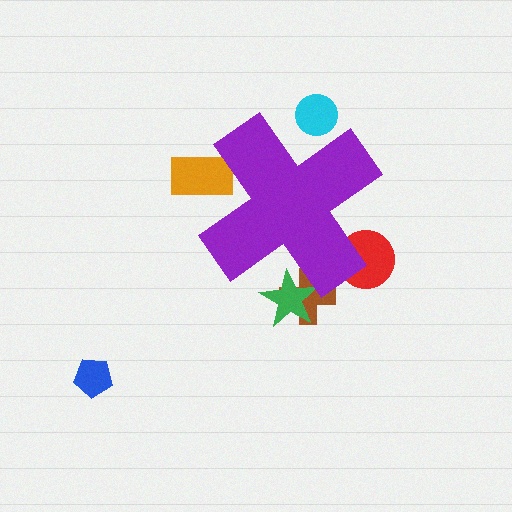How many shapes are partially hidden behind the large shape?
5 shapes are partially hidden.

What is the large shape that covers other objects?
A purple cross.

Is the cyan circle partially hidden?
Yes, the cyan circle is partially hidden behind the purple cross.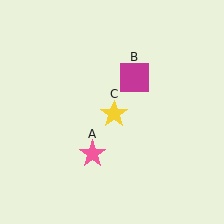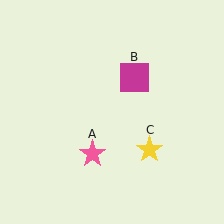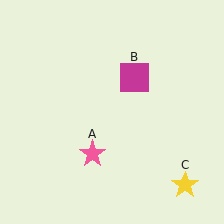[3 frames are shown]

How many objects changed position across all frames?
1 object changed position: yellow star (object C).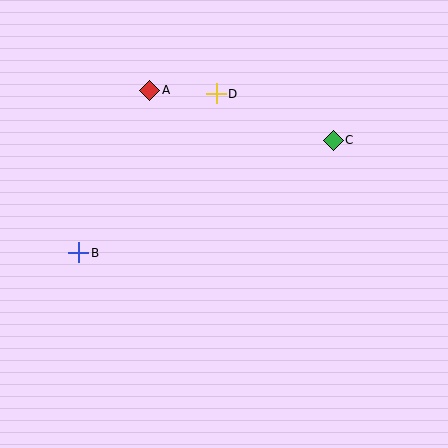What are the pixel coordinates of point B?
Point B is at (79, 253).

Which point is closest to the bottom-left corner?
Point B is closest to the bottom-left corner.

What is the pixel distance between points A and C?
The distance between A and C is 190 pixels.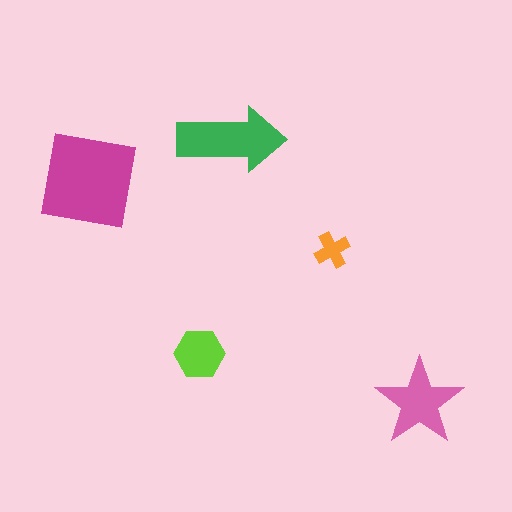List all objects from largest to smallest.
The magenta square, the green arrow, the pink star, the lime hexagon, the orange cross.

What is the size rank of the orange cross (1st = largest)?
5th.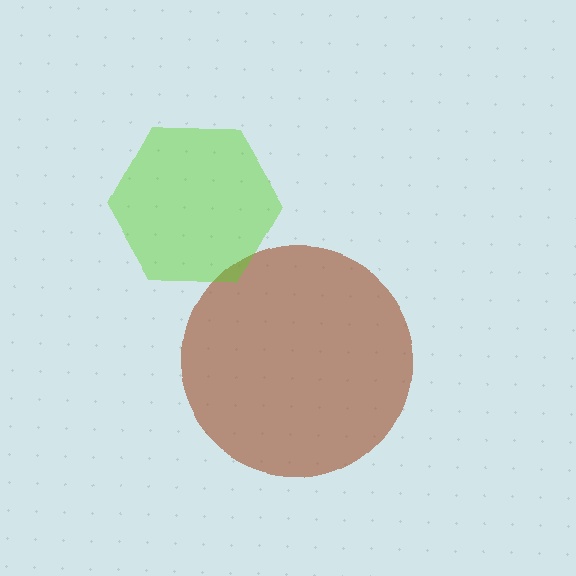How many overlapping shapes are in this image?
There are 2 overlapping shapes in the image.